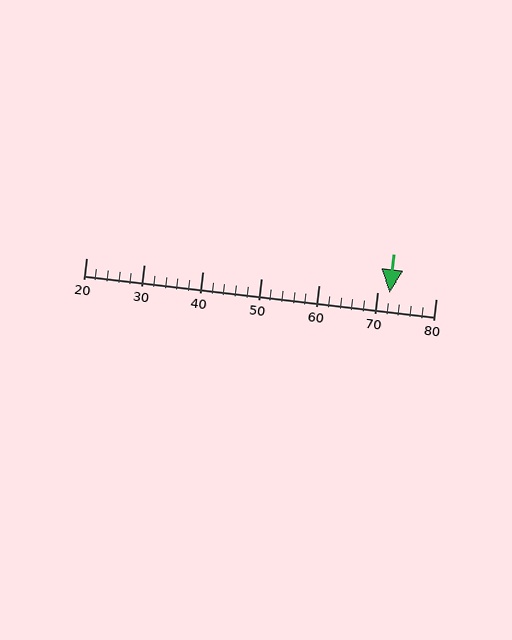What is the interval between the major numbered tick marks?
The major tick marks are spaced 10 units apart.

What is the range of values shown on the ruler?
The ruler shows values from 20 to 80.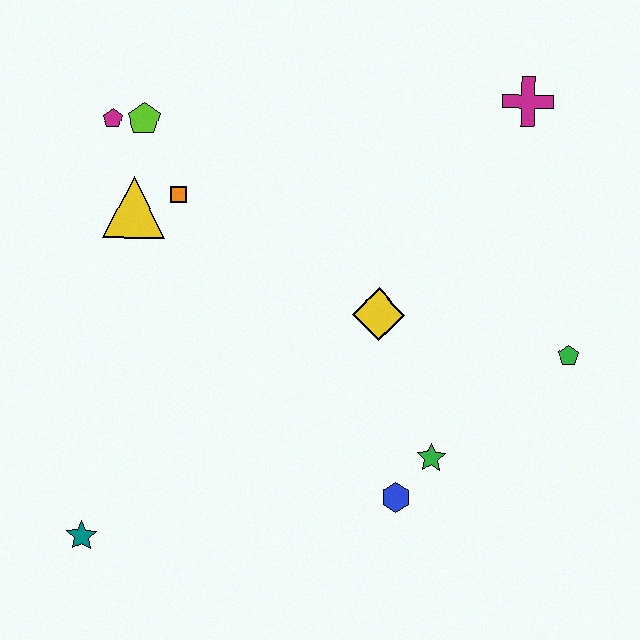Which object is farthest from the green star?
The magenta pentagon is farthest from the green star.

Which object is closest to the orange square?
The yellow triangle is closest to the orange square.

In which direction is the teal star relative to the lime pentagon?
The teal star is below the lime pentagon.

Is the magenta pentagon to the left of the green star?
Yes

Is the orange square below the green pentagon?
No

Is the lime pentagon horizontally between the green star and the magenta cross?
No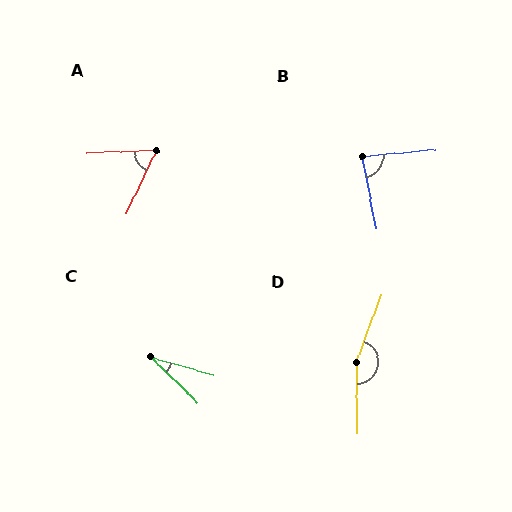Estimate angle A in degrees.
Approximately 62 degrees.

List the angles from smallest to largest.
C (29°), A (62°), B (85°), D (160°).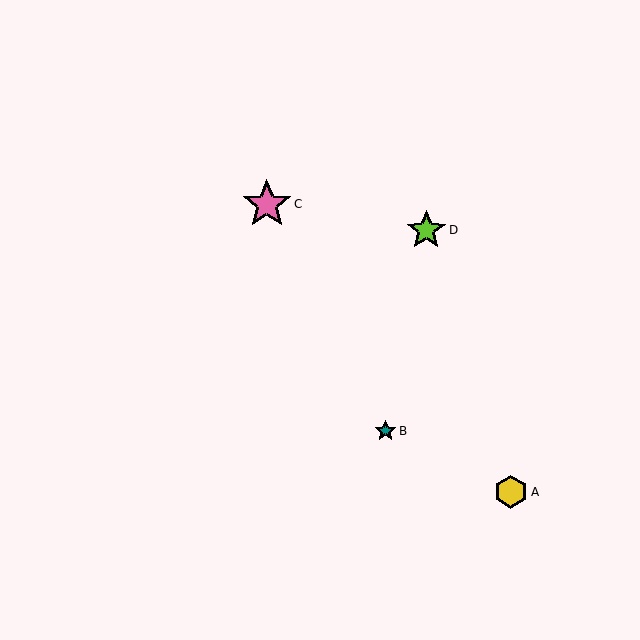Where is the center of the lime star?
The center of the lime star is at (426, 230).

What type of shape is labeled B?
Shape B is a teal star.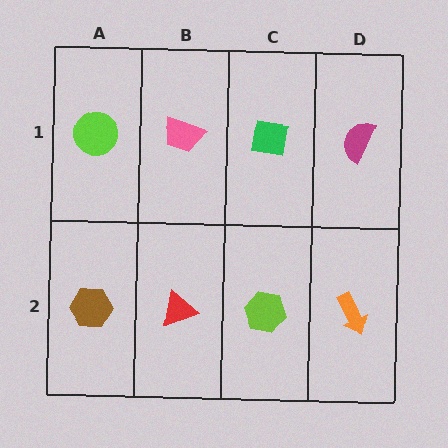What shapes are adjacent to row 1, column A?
A brown hexagon (row 2, column A), a pink trapezoid (row 1, column B).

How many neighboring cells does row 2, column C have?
3.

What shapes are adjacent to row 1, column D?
An orange arrow (row 2, column D), a green square (row 1, column C).